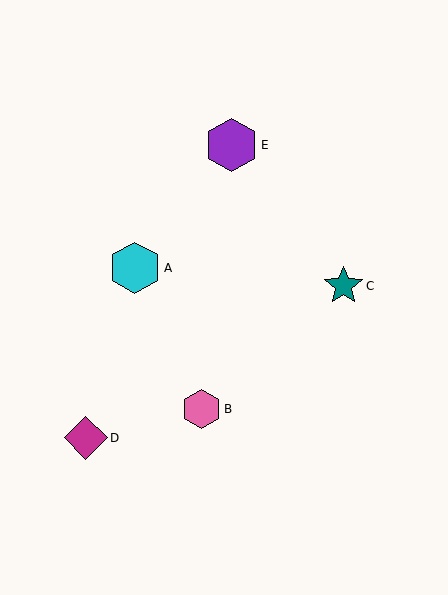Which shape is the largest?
The purple hexagon (labeled E) is the largest.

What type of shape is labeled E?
Shape E is a purple hexagon.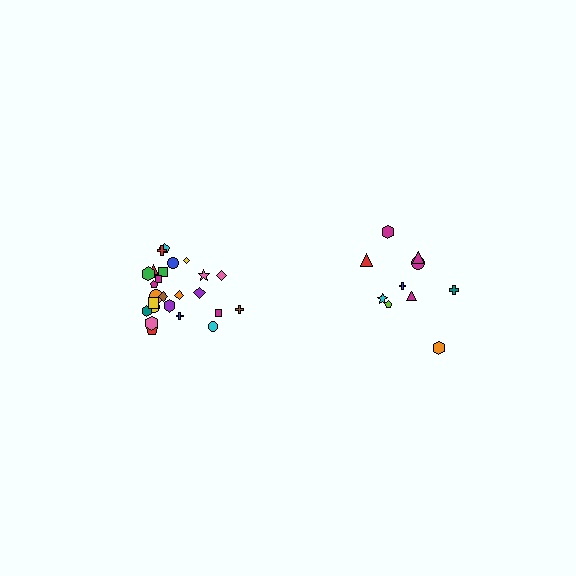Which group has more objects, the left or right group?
The left group.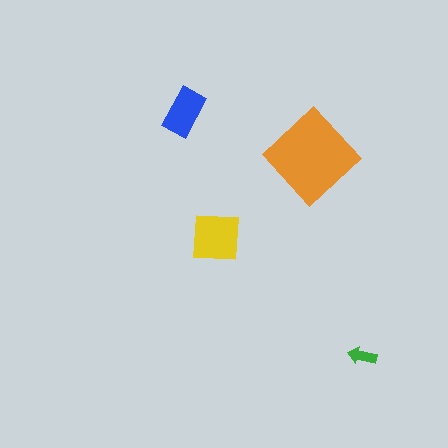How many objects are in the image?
There are 4 objects in the image.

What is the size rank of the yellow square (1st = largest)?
2nd.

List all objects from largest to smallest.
The orange diamond, the yellow square, the blue rectangle, the green arrow.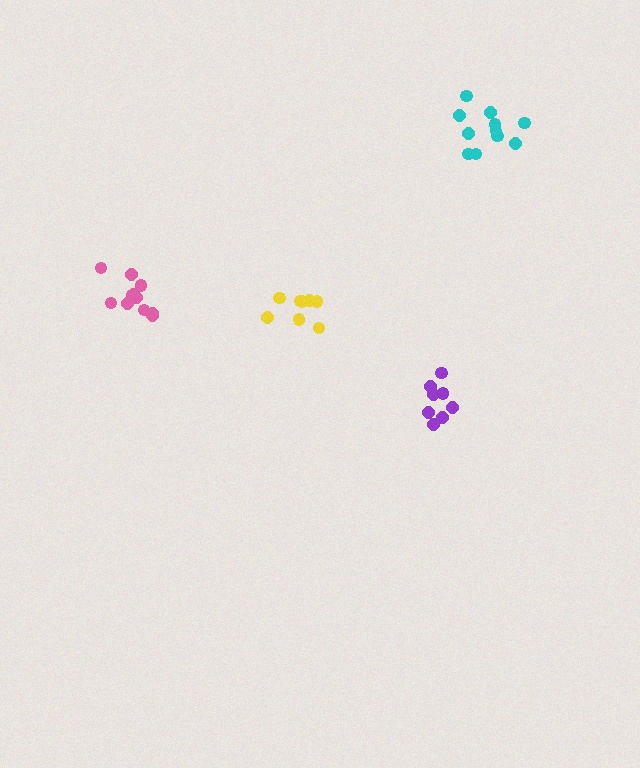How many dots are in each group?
Group 1: 8 dots, Group 2: 11 dots, Group 3: 8 dots, Group 4: 11 dots (38 total).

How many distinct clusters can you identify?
There are 4 distinct clusters.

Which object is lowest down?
The purple cluster is bottommost.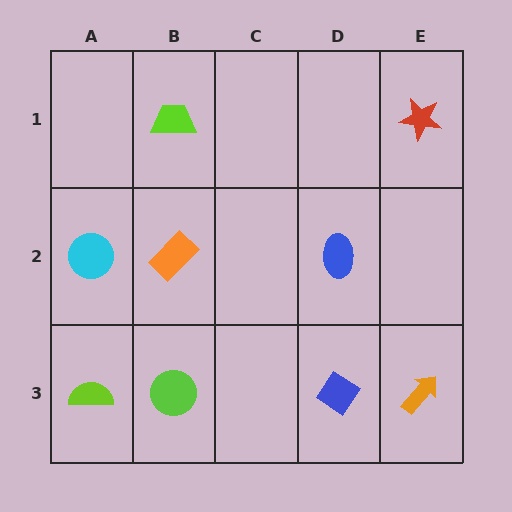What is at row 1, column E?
A red star.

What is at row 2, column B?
An orange rectangle.